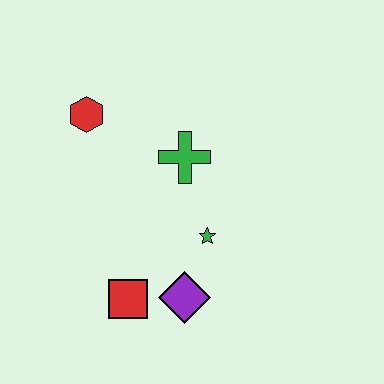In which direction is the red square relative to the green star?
The red square is to the left of the green star.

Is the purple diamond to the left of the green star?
Yes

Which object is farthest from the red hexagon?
The purple diamond is farthest from the red hexagon.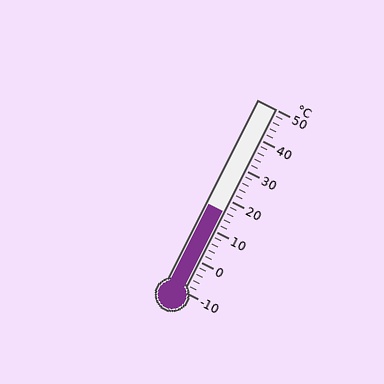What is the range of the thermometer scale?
The thermometer scale ranges from -10°C to 50°C.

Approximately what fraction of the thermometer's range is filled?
The thermometer is filled to approximately 45% of its range.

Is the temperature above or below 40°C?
The temperature is below 40°C.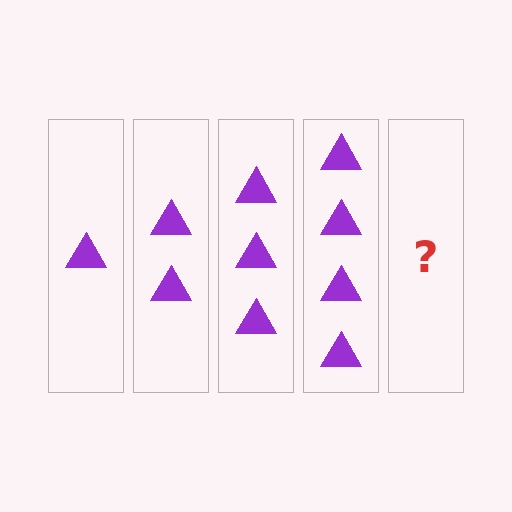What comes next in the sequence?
The next element should be 5 triangles.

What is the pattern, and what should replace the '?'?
The pattern is that each step adds one more triangle. The '?' should be 5 triangles.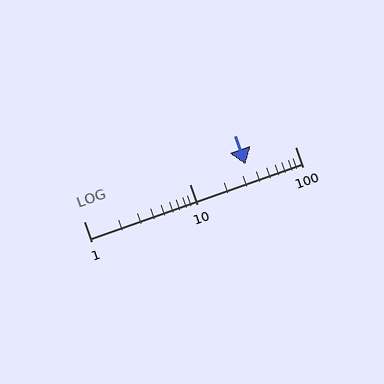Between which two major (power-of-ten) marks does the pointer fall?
The pointer is between 10 and 100.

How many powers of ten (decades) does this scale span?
The scale spans 2 decades, from 1 to 100.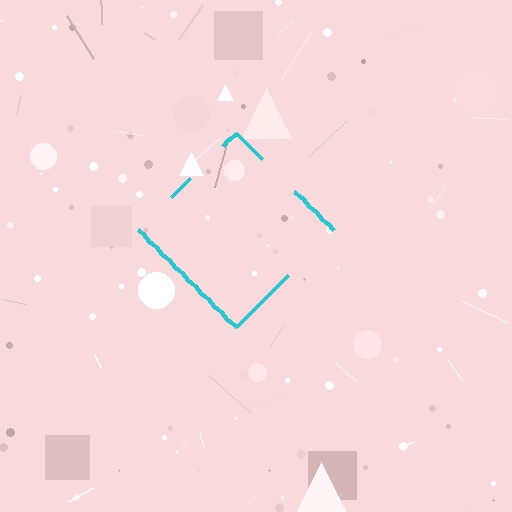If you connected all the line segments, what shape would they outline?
They would outline a diamond.